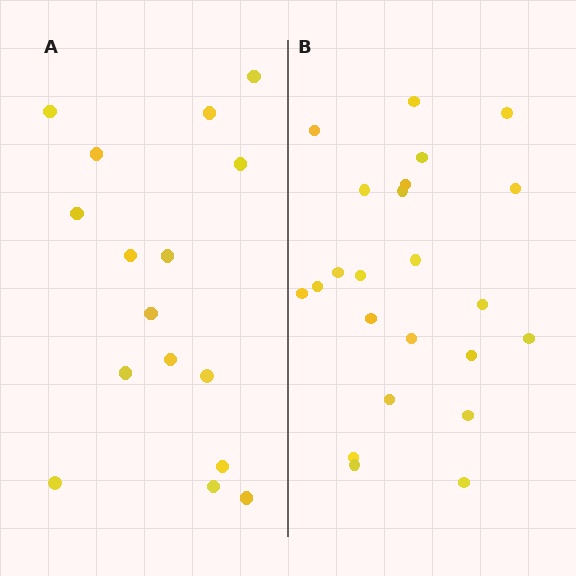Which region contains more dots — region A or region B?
Region B (the right region) has more dots.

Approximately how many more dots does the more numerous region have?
Region B has roughly 8 or so more dots than region A.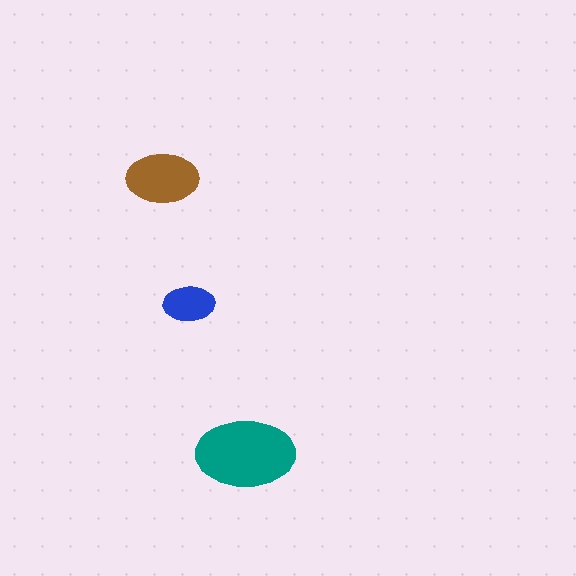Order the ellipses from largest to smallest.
the teal one, the brown one, the blue one.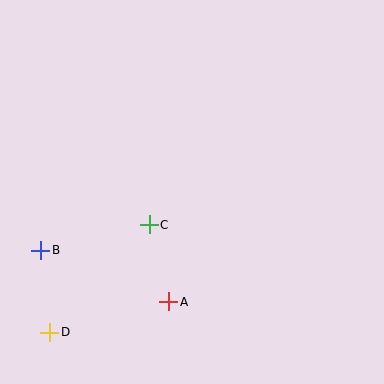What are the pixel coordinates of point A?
Point A is at (169, 302).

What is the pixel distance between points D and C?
The distance between D and C is 146 pixels.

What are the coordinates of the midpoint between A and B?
The midpoint between A and B is at (105, 276).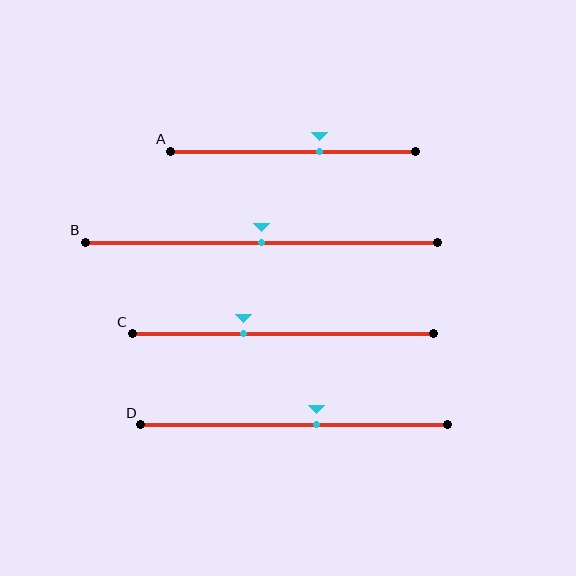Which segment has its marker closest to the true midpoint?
Segment B has its marker closest to the true midpoint.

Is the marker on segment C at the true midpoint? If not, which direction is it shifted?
No, the marker on segment C is shifted to the left by about 13% of the segment length.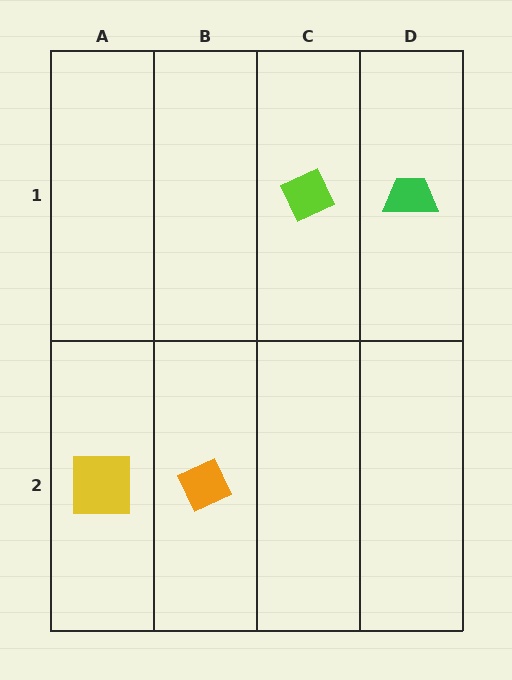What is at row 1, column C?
A lime diamond.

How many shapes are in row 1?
2 shapes.